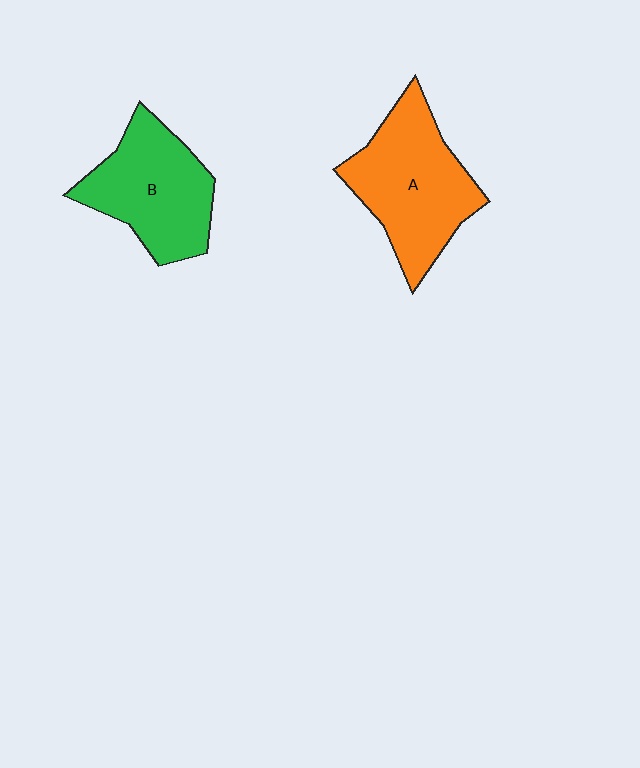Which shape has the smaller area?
Shape B (green).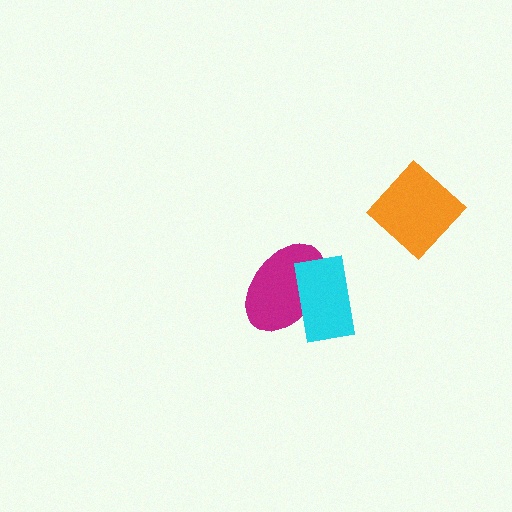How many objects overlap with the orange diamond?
0 objects overlap with the orange diamond.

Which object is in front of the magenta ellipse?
The cyan rectangle is in front of the magenta ellipse.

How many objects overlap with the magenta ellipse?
1 object overlaps with the magenta ellipse.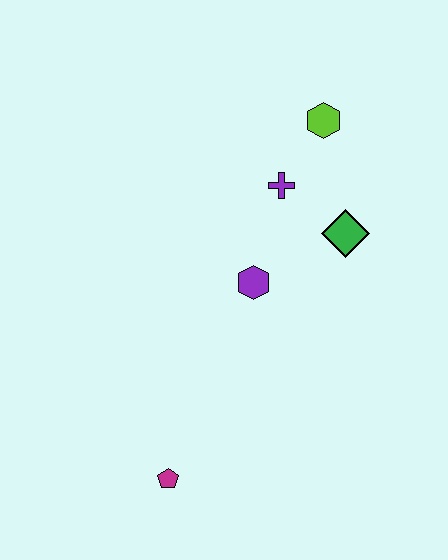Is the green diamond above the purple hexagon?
Yes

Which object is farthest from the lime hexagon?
The magenta pentagon is farthest from the lime hexagon.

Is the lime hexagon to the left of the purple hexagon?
No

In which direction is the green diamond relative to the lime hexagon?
The green diamond is below the lime hexagon.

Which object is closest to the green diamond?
The purple cross is closest to the green diamond.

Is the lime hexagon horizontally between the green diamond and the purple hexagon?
Yes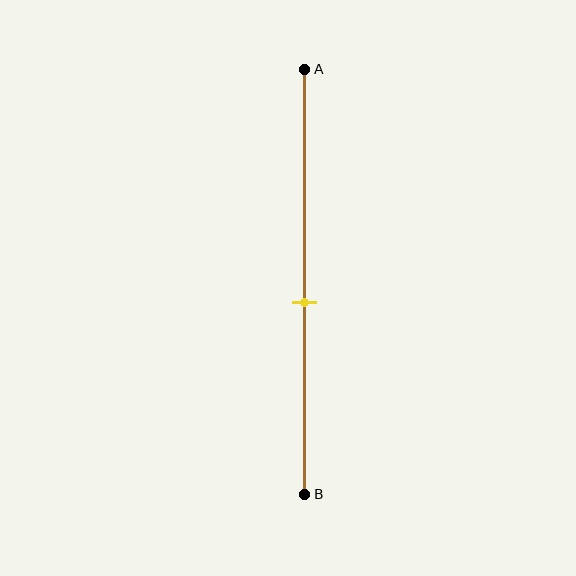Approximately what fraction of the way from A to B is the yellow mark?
The yellow mark is approximately 55% of the way from A to B.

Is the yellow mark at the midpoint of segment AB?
No, the mark is at about 55% from A, not at the 50% midpoint.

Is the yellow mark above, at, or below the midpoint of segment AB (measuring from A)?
The yellow mark is below the midpoint of segment AB.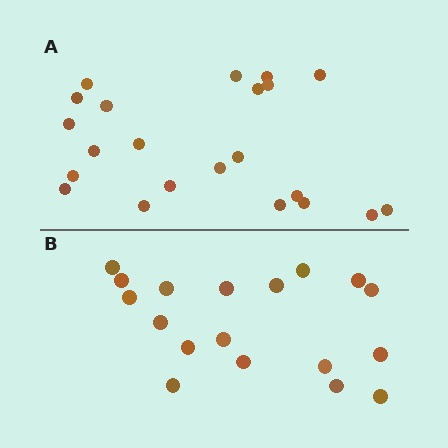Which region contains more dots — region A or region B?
Region A (the top region) has more dots.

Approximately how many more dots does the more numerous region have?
Region A has about 4 more dots than region B.